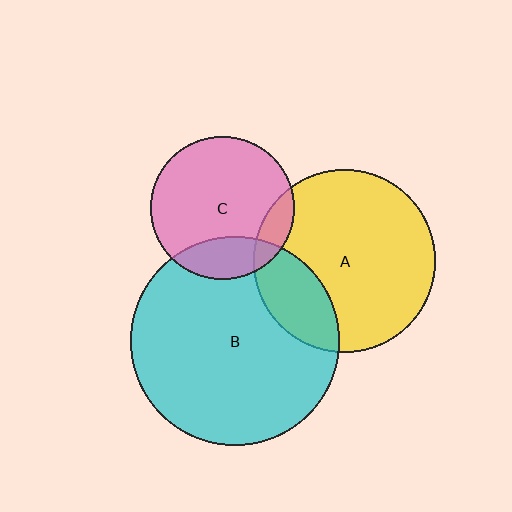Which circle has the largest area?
Circle B (cyan).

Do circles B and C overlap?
Yes.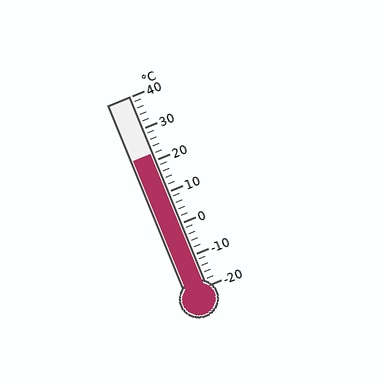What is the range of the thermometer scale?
The thermometer scale ranges from -20°C to 40°C.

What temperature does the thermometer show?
The thermometer shows approximately 22°C.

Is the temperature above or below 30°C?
The temperature is below 30°C.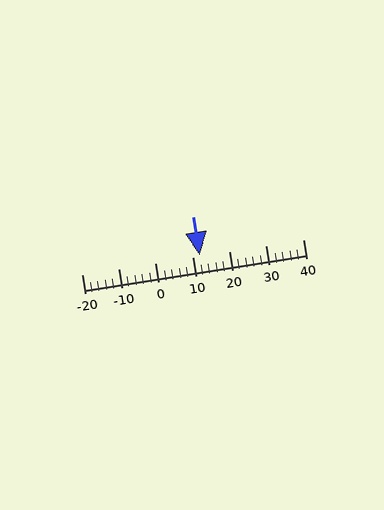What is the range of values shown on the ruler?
The ruler shows values from -20 to 40.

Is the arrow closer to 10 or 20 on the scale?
The arrow is closer to 10.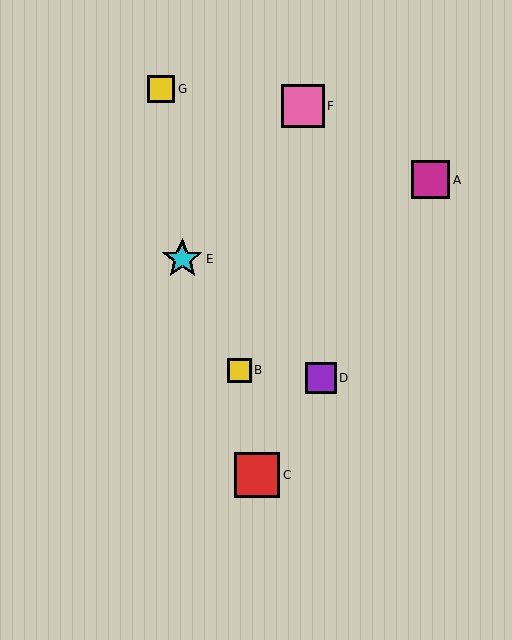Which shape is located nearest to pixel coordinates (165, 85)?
The yellow square (labeled G) at (161, 89) is nearest to that location.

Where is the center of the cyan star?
The center of the cyan star is at (182, 259).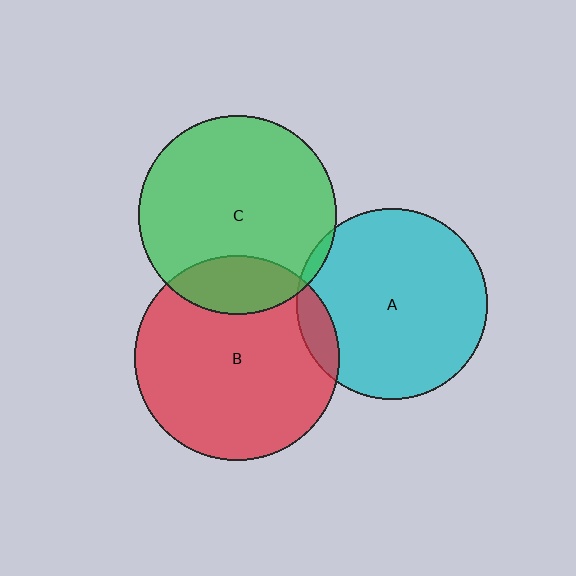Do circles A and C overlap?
Yes.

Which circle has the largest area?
Circle B (red).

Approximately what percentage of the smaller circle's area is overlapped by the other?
Approximately 5%.